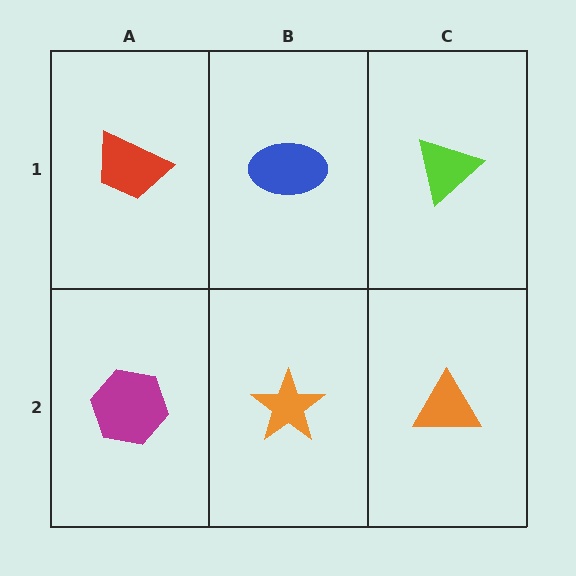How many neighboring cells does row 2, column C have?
2.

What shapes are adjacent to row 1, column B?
An orange star (row 2, column B), a red trapezoid (row 1, column A), a lime triangle (row 1, column C).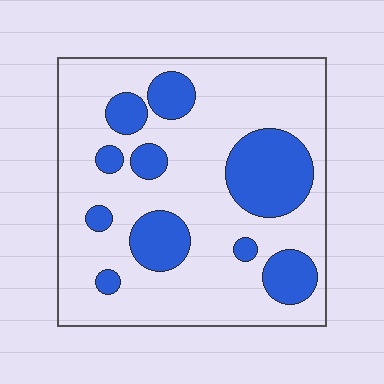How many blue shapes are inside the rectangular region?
10.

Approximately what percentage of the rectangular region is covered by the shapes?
Approximately 25%.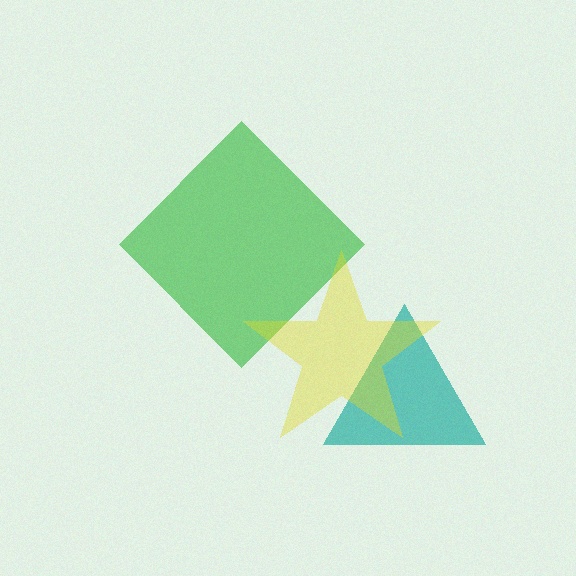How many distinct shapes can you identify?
There are 3 distinct shapes: a green diamond, a teal triangle, a yellow star.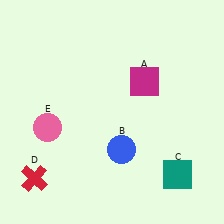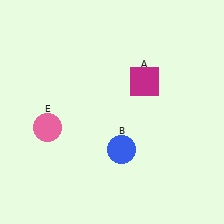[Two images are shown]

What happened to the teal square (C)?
The teal square (C) was removed in Image 2. It was in the bottom-right area of Image 1.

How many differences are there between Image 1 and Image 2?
There are 2 differences between the two images.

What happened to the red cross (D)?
The red cross (D) was removed in Image 2. It was in the bottom-left area of Image 1.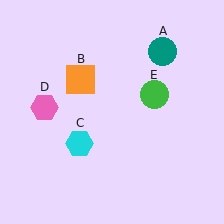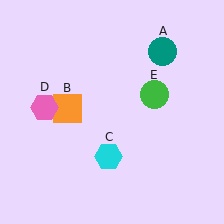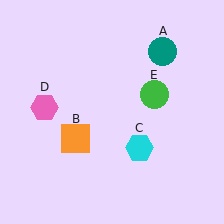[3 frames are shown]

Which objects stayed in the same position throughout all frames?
Teal circle (object A) and pink hexagon (object D) and green circle (object E) remained stationary.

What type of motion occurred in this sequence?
The orange square (object B), cyan hexagon (object C) rotated counterclockwise around the center of the scene.